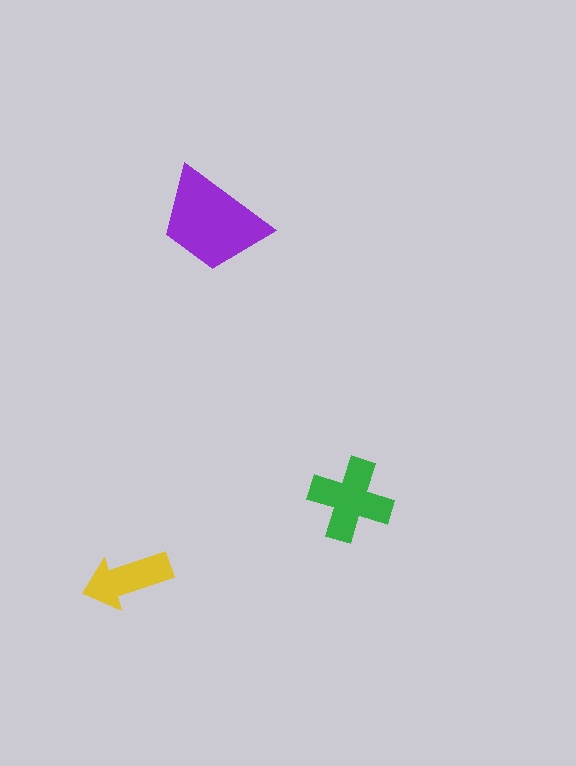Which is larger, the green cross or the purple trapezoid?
The purple trapezoid.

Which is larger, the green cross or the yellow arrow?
The green cross.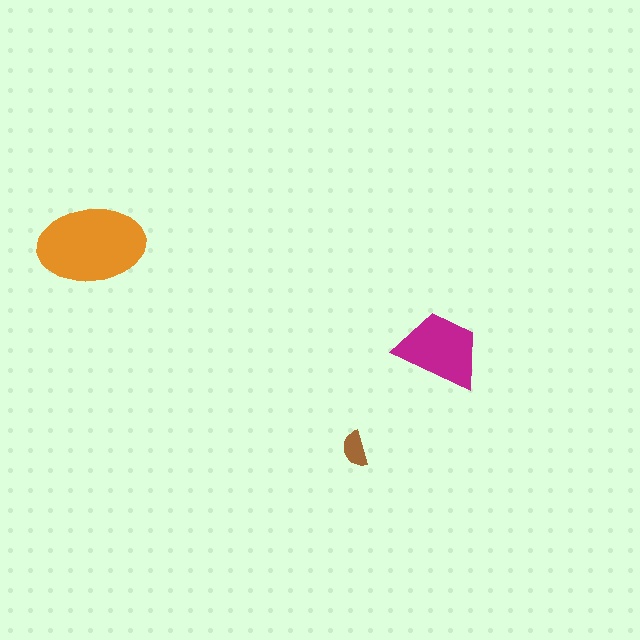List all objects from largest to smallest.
The orange ellipse, the magenta trapezoid, the brown semicircle.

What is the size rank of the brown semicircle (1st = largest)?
3rd.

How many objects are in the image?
There are 3 objects in the image.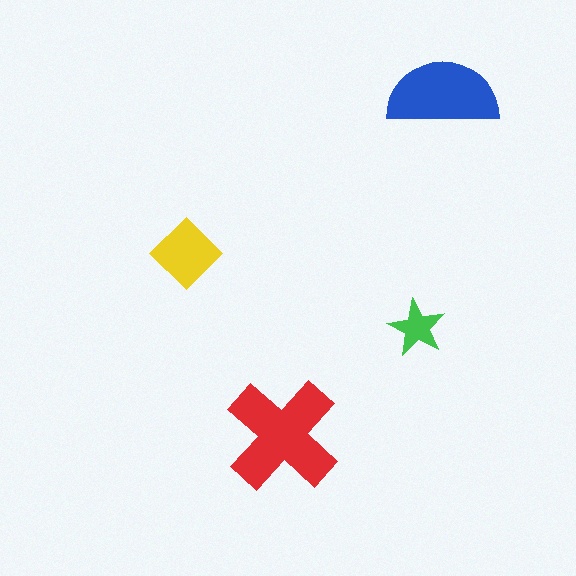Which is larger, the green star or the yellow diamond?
The yellow diamond.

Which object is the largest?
The red cross.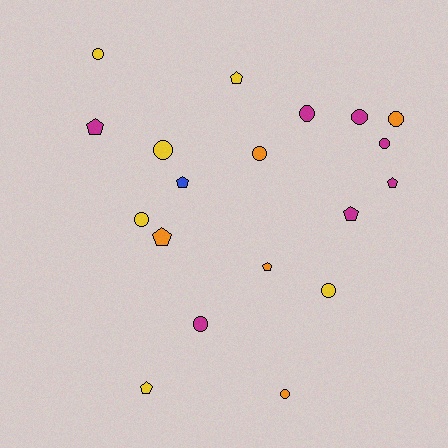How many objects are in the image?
There are 19 objects.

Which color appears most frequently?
Magenta, with 7 objects.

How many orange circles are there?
There are 3 orange circles.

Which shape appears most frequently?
Circle, with 11 objects.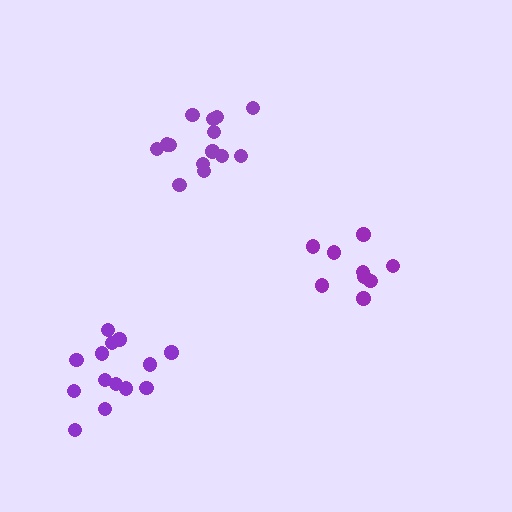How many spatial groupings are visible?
There are 3 spatial groupings.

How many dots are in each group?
Group 1: 9 dots, Group 2: 14 dots, Group 3: 14 dots (37 total).